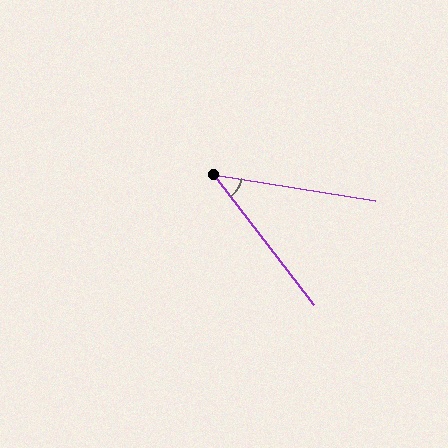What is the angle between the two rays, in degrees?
Approximately 43 degrees.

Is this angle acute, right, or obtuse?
It is acute.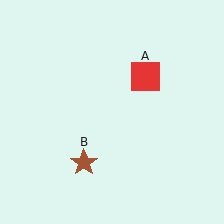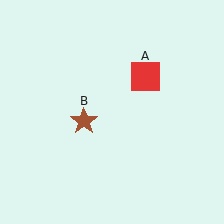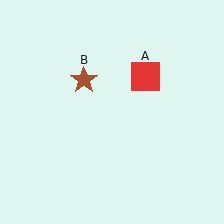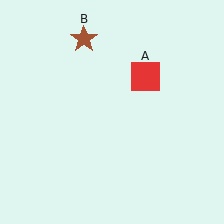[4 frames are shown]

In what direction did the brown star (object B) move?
The brown star (object B) moved up.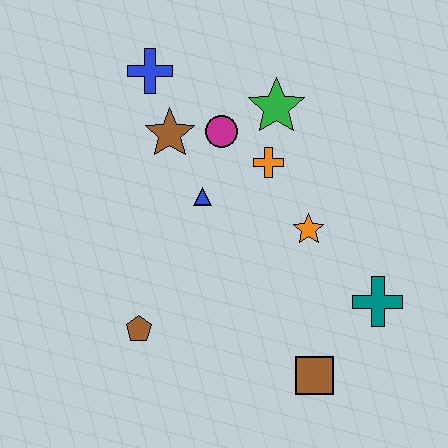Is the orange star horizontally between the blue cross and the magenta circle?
No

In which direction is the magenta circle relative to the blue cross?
The magenta circle is to the right of the blue cross.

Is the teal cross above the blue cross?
No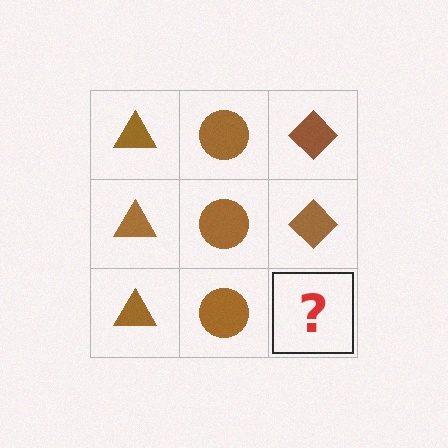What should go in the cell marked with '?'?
The missing cell should contain a brown diamond.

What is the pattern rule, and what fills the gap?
The rule is that each column has a consistent shape. The gap should be filled with a brown diamond.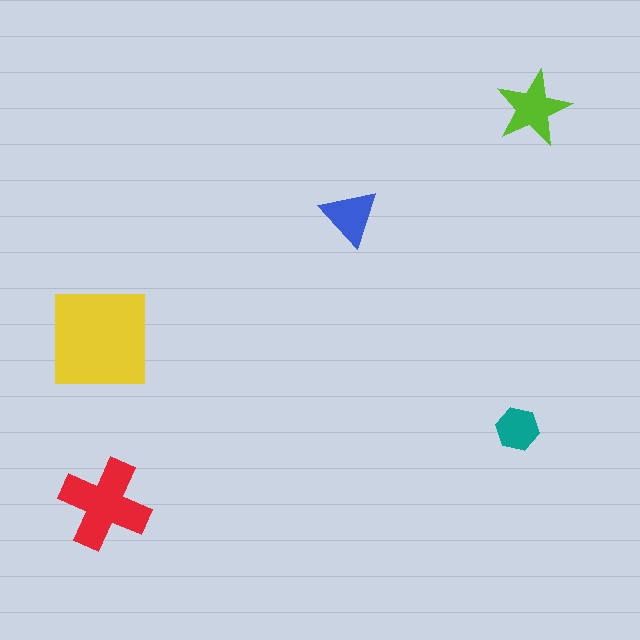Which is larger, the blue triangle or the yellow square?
The yellow square.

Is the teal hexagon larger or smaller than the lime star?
Smaller.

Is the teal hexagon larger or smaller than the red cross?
Smaller.